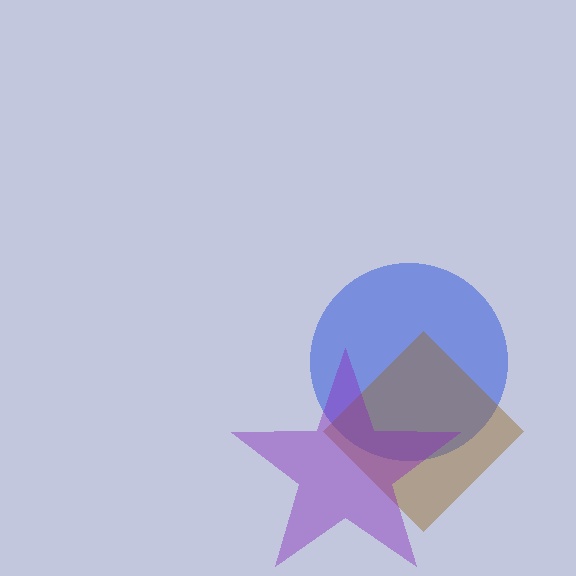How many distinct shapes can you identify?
There are 3 distinct shapes: a blue circle, a brown diamond, a purple star.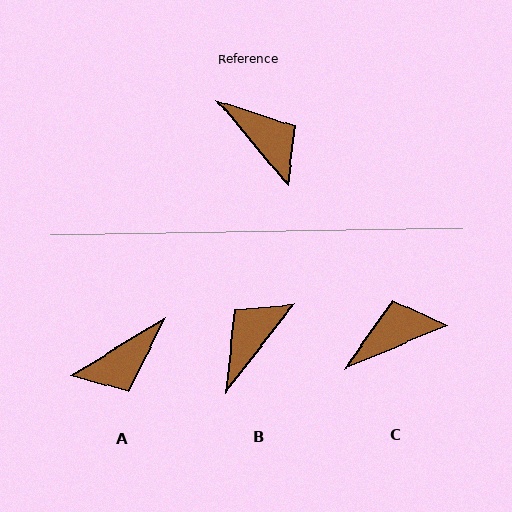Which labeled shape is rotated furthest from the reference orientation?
B, about 102 degrees away.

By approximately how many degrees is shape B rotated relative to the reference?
Approximately 102 degrees counter-clockwise.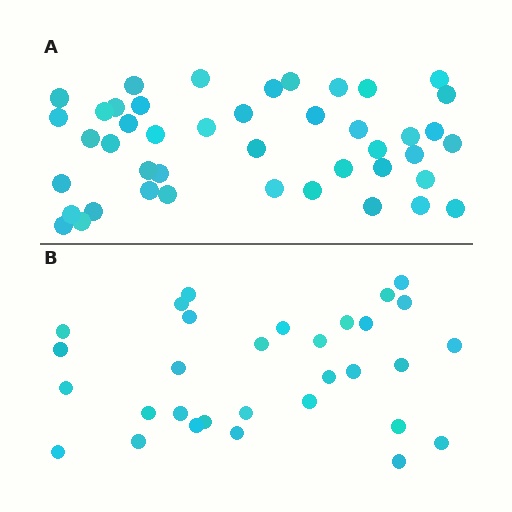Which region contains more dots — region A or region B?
Region A (the top region) has more dots.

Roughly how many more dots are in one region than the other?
Region A has approximately 15 more dots than region B.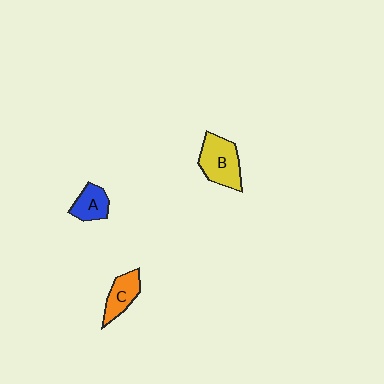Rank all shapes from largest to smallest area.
From largest to smallest: B (yellow), C (orange), A (blue).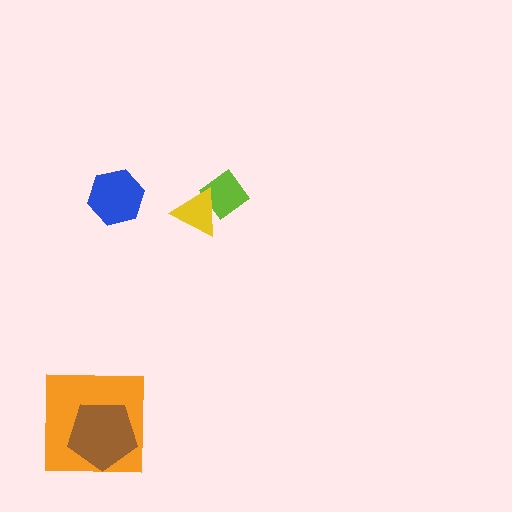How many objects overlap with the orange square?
1 object overlaps with the orange square.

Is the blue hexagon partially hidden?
No, no other shape covers it.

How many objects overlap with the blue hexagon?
0 objects overlap with the blue hexagon.